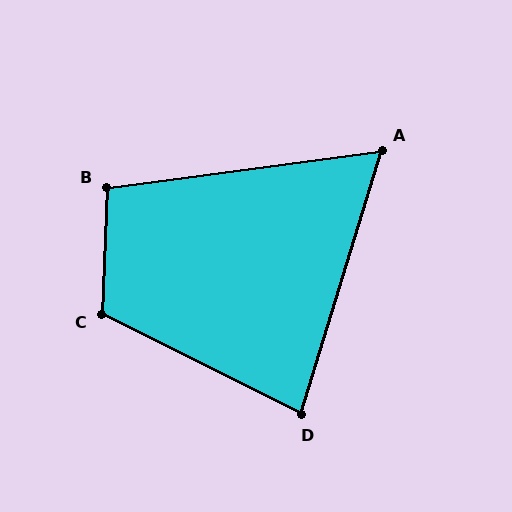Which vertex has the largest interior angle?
C, at approximately 115 degrees.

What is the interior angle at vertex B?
Approximately 100 degrees (obtuse).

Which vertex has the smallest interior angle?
A, at approximately 65 degrees.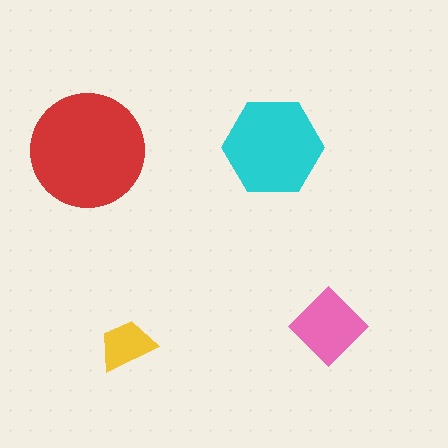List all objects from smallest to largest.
The yellow trapezoid, the pink diamond, the cyan hexagon, the red circle.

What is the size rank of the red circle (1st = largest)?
1st.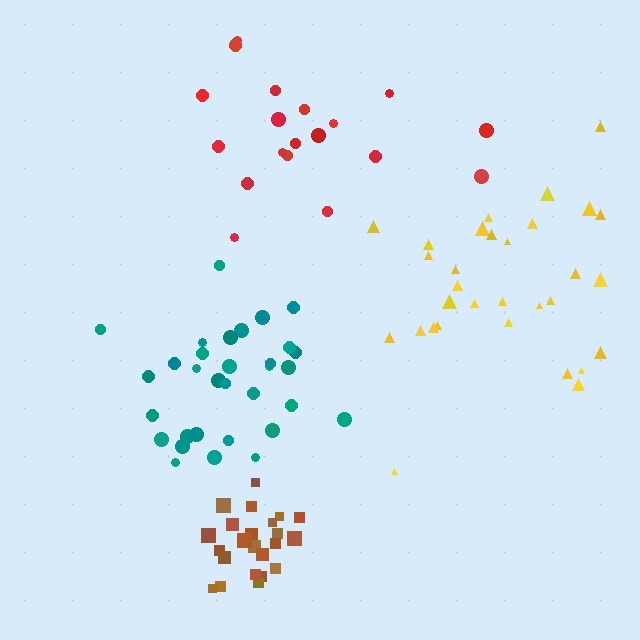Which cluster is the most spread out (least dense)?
Red.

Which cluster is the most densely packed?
Brown.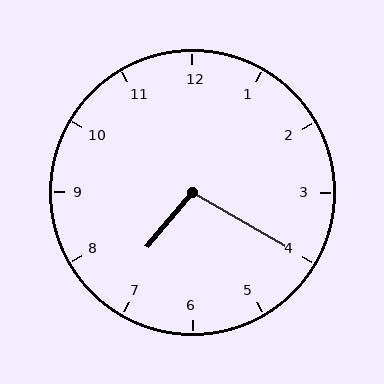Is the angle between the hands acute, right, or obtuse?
It is obtuse.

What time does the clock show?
7:20.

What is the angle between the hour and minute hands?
Approximately 100 degrees.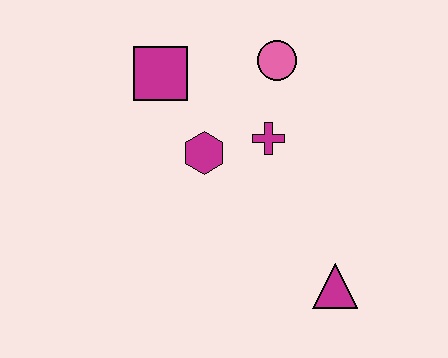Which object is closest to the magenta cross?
The magenta hexagon is closest to the magenta cross.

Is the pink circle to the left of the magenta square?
No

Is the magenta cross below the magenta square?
Yes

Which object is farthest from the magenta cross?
The magenta triangle is farthest from the magenta cross.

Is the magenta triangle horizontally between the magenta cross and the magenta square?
No